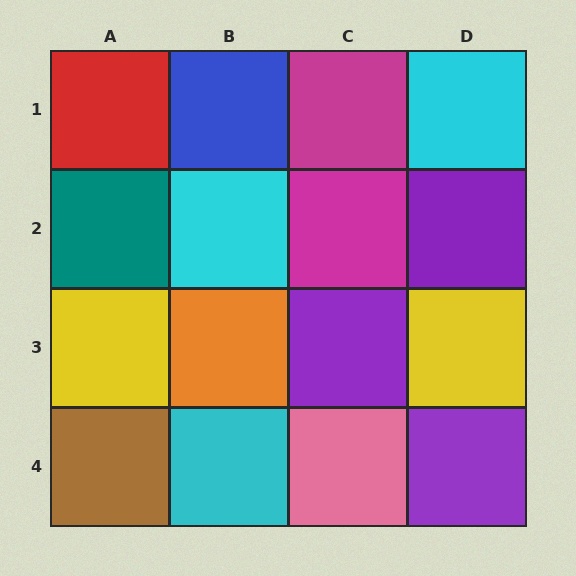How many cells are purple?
3 cells are purple.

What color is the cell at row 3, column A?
Yellow.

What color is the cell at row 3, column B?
Orange.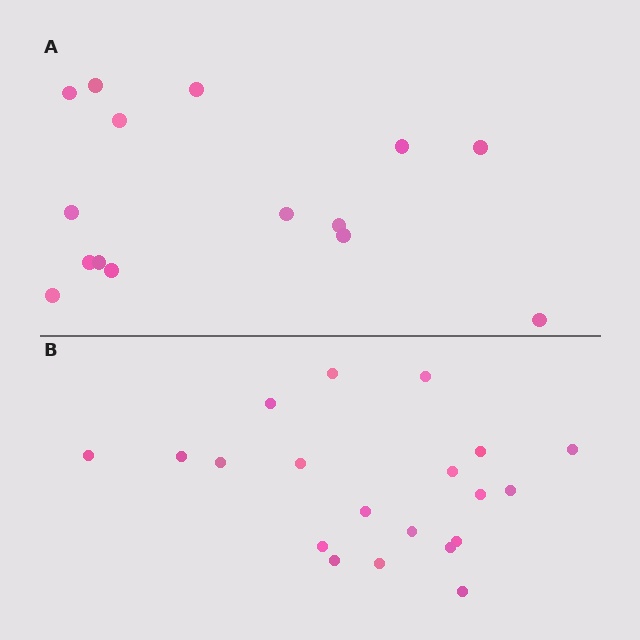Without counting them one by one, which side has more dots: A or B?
Region B (the bottom region) has more dots.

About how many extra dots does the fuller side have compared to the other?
Region B has about 5 more dots than region A.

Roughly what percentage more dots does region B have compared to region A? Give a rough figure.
About 35% more.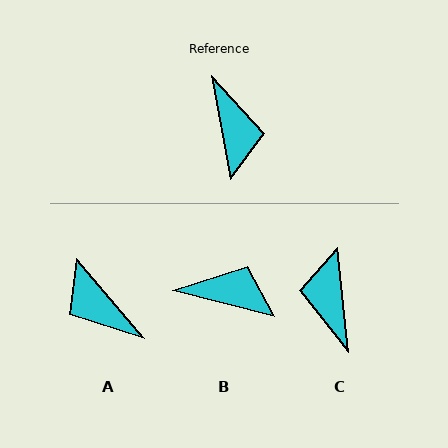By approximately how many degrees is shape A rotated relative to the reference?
Approximately 150 degrees clockwise.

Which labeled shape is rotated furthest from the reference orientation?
C, about 175 degrees away.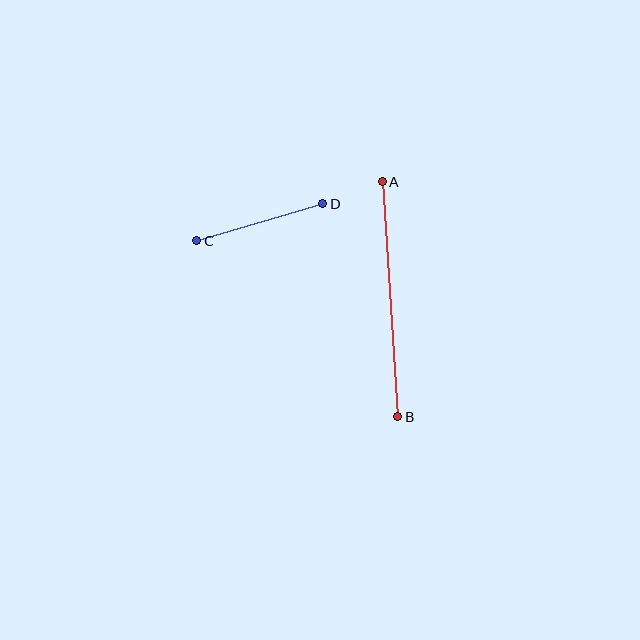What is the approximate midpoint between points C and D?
The midpoint is at approximately (260, 222) pixels.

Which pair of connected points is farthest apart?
Points A and B are farthest apart.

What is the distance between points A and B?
The distance is approximately 236 pixels.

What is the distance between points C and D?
The distance is approximately 131 pixels.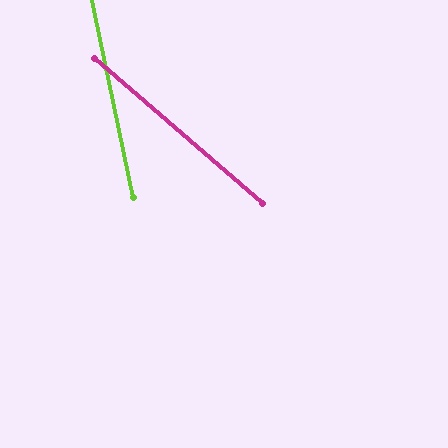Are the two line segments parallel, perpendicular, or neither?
Neither parallel nor perpendicular — they differ by about 38°.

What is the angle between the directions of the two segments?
Approximately 38 degrees.